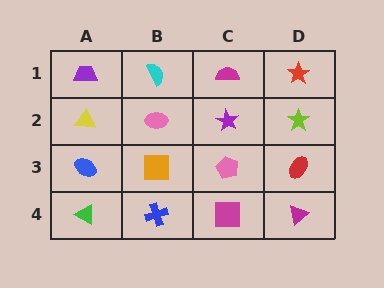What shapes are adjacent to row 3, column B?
A pink ellipse (row 2, column B), a blue cross (row 4, column B), a blue ellipse (row 3, column A), a pink pentagon (row 3, column C).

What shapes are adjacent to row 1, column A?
A yellow triangle (row 2, column A), a cyan semicircle (row 1, column B).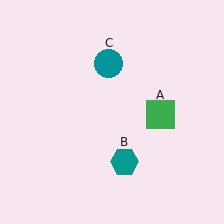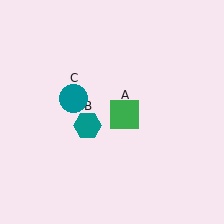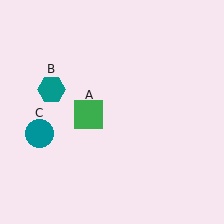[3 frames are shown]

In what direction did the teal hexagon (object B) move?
The teal hexagon (object B) moved up and to the left.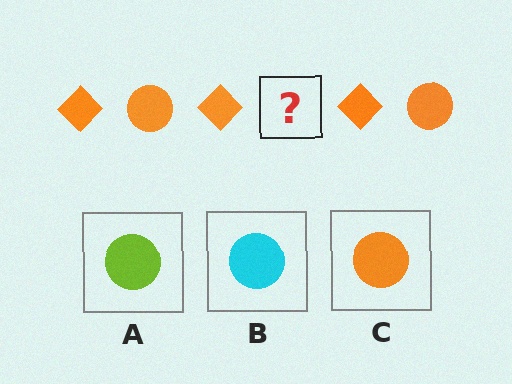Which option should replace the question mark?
Option C.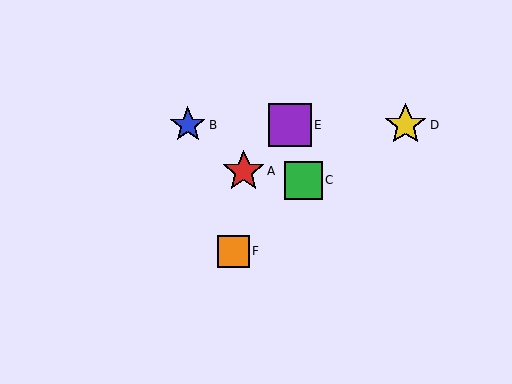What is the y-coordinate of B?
Object B is at y≈125.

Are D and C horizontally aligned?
No, D is at y≈125 and C is at y≈180.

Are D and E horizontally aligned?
Yes, both are at y≈125.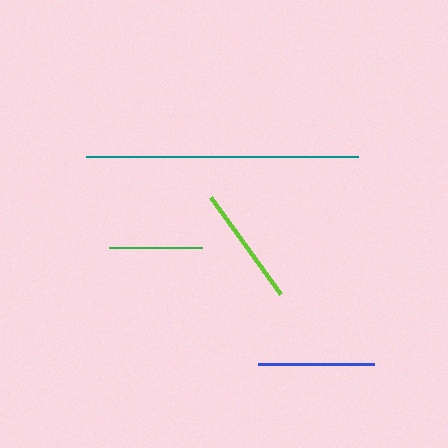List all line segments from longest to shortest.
From longest to shortest: teal, lime, blue, green.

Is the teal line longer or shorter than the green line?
The teal line is longer than the green line.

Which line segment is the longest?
The teal line is the longest at approximately 272 pixels.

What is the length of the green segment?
The green segment is approximately 93 pixels long.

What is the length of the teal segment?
The teal segment is approximately 272 pixels long.